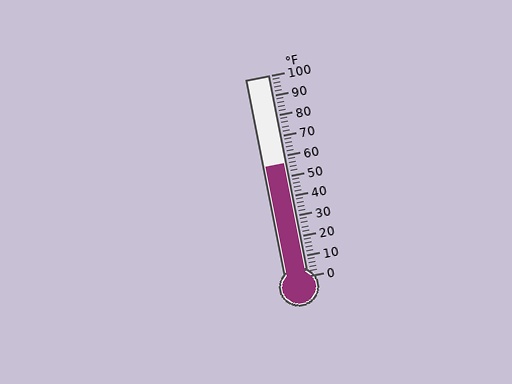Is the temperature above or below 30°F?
The temperature is above 30°F.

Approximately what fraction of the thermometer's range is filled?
The thermometer is filled to approximately 55% of its range.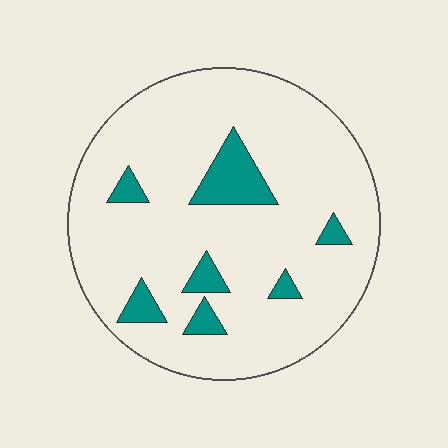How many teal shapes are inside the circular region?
7.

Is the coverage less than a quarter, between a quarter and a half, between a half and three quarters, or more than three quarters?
Less than a quarter.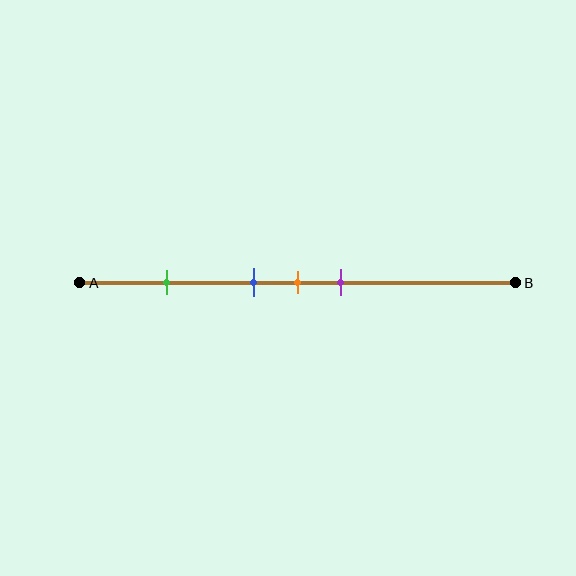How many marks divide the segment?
There are 4 marks dividing the segment.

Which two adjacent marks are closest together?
The blue and orange marks are the closest adjacent pair.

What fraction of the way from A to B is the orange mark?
The orange mark is approximately 50% (0.5) of the way from A to B.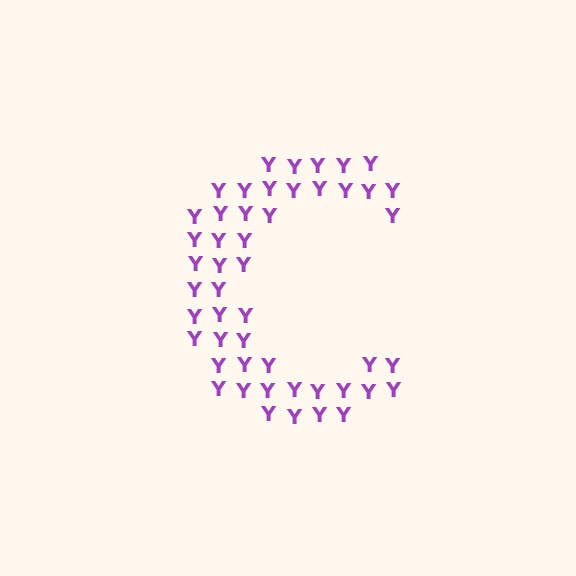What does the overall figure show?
The overall figure shows the letter C.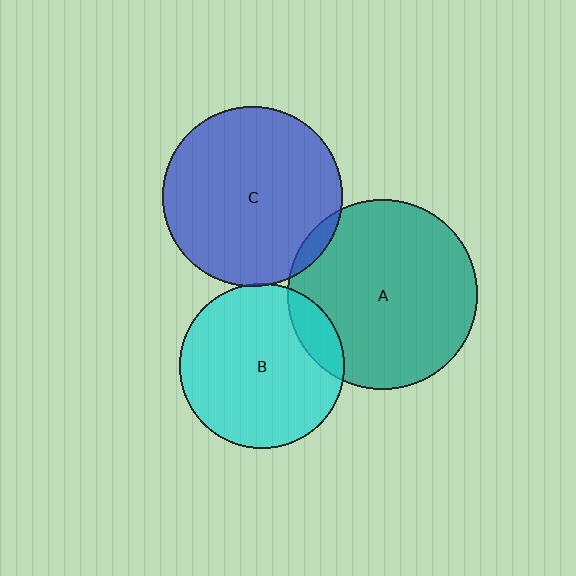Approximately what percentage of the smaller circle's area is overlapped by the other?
Approximately 5%.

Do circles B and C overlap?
Yes.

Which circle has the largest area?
Circle A (teal).